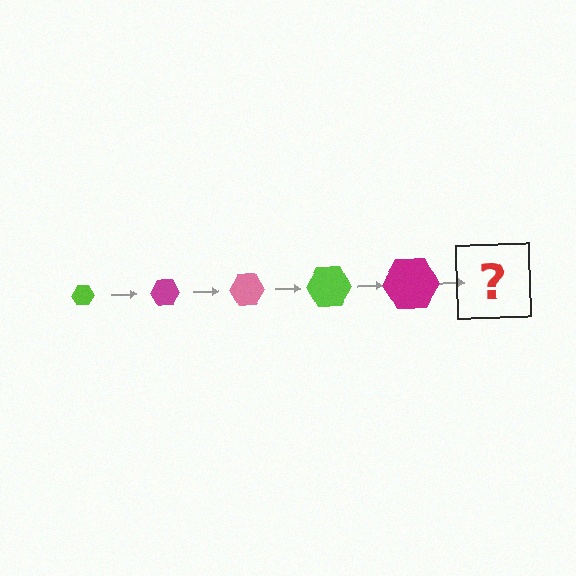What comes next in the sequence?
The next element should be a pink hexagon, larger than the previous one.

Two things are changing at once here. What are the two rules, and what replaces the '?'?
The two rules are that the hexagon grows larger each step and the color cycles through lime, magenta, and pink. The '?' should be a pink hexagon, larger than the previous one.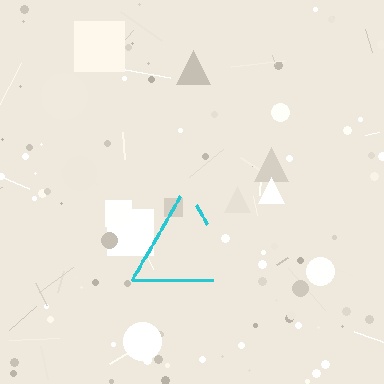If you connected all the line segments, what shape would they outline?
They would outline a triangle.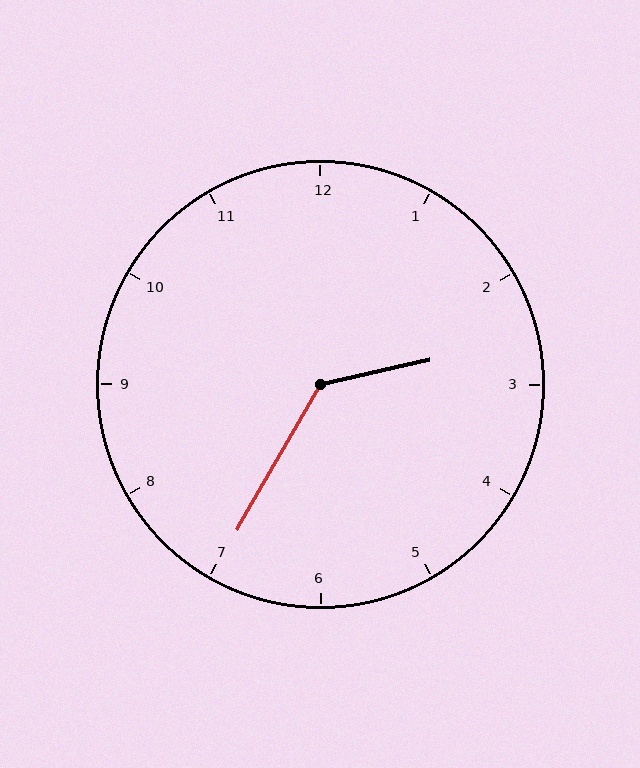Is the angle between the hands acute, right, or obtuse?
It is obtuse.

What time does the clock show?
2:35.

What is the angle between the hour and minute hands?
Approximately 132 degrees.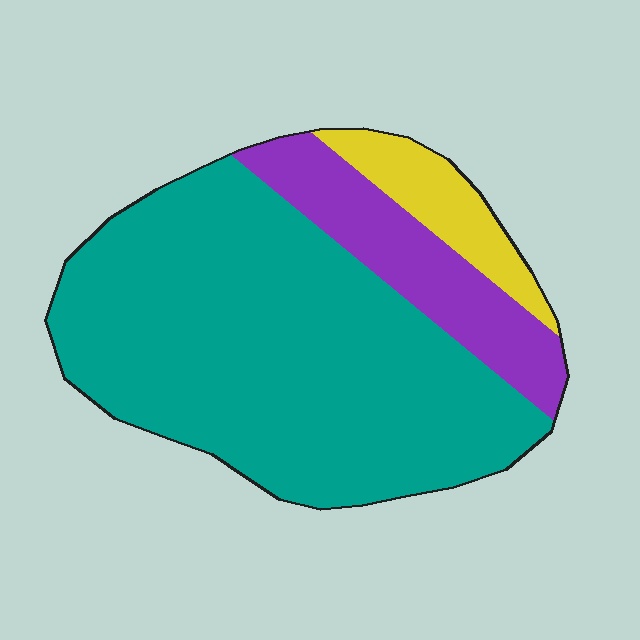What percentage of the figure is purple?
Purple covers 18% of the figure.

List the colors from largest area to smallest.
From largest to smallest: teal, purple, yellow.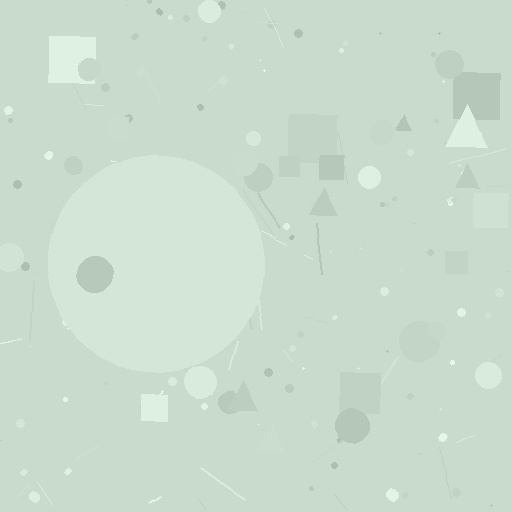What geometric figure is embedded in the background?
A circle is embedded in the background.